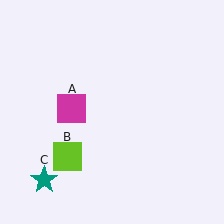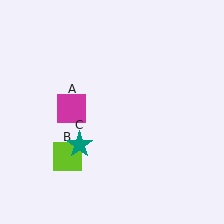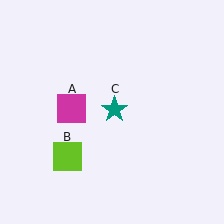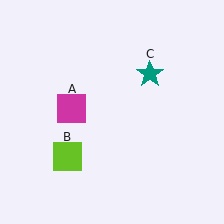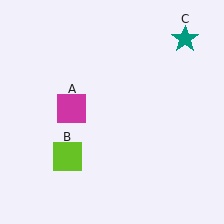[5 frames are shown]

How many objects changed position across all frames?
1 object changed position: teal star (object C).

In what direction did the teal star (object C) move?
The teal star (object C) moved up and to the right.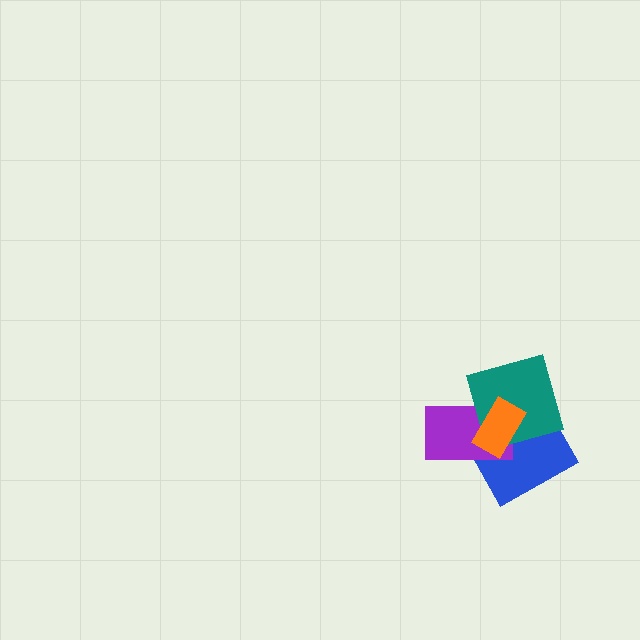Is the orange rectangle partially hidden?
No, no other shape covers it.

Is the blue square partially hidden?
Yes, it is partially covered by another shape.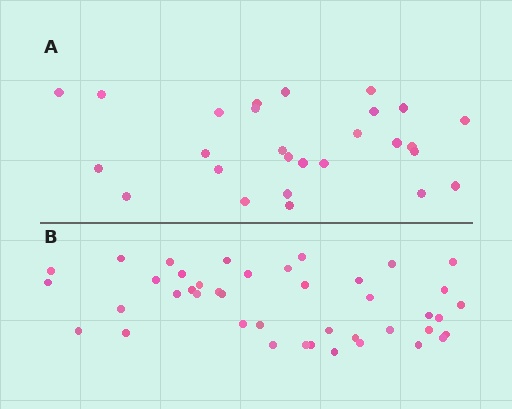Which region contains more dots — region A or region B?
Region B (the bottom region) has more dots.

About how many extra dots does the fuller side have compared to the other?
Region B has approximately 15 more dots than region A.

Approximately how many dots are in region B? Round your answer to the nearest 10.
About 40 dots. (The exact count is 42, which rounds to 40.)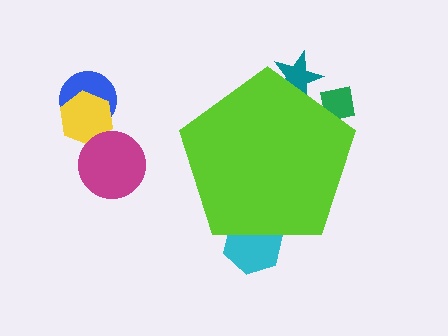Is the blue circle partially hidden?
No, the blue circle is fully visible.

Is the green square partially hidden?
Yes, the green square is partially hidden behind the lime pentagon.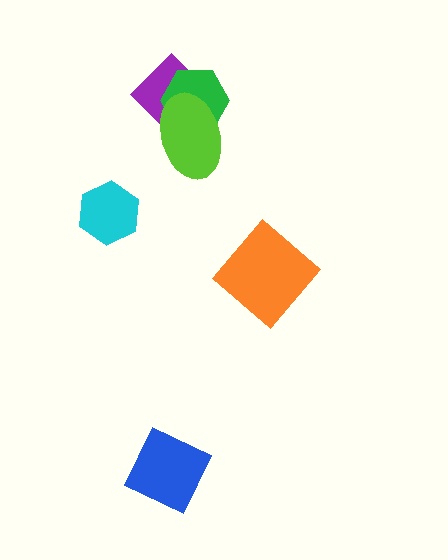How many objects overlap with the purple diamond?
2 objects overlap with the purple diamond.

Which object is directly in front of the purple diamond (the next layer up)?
The green hexagon is directly in front of the purple diamond.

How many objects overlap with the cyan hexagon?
0 objects overlap with the cyan hexagon.